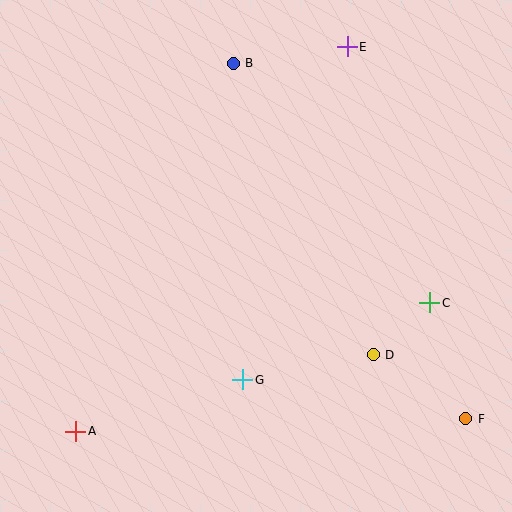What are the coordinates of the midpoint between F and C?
The midpoint between F and C is at (448, 361).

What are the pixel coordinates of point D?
Point D is at (373, 355).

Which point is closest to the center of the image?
Point G at (243, 380) is closest to the center.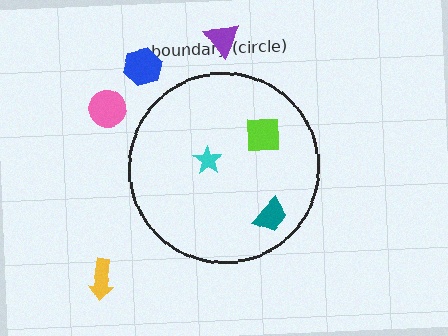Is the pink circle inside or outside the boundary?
Outside.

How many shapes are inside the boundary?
3 inside, 4 outside.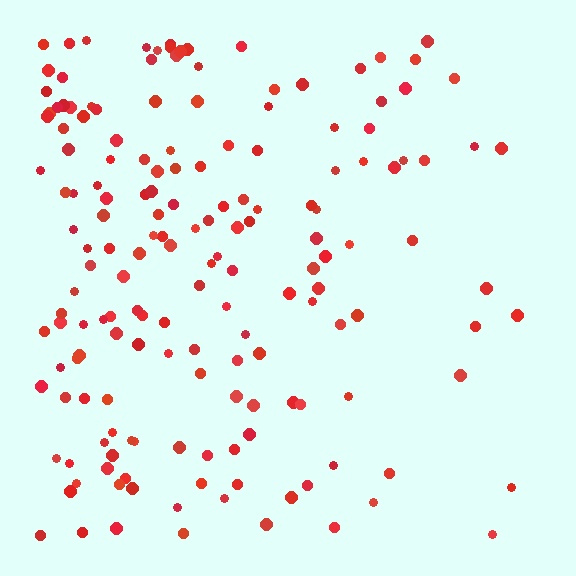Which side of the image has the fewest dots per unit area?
The right.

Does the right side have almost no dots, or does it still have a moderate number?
Still a moderate number, just noticeably fewer than the left.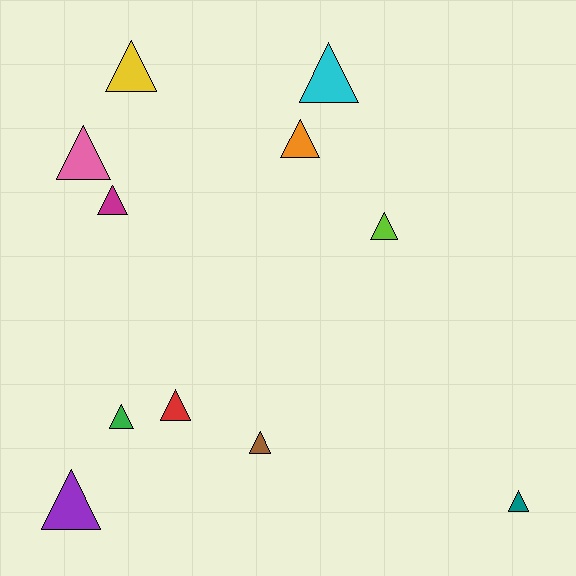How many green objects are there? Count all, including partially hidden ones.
There is 1 green object.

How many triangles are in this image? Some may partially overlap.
There are 11 triangles.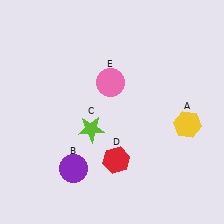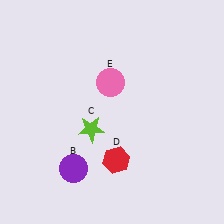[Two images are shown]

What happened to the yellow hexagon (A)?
The yellow hexagon (A) was removed in Image 2. It was in the bottom-right area of Image 1.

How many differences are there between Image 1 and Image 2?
There is 1 difference between the two images.